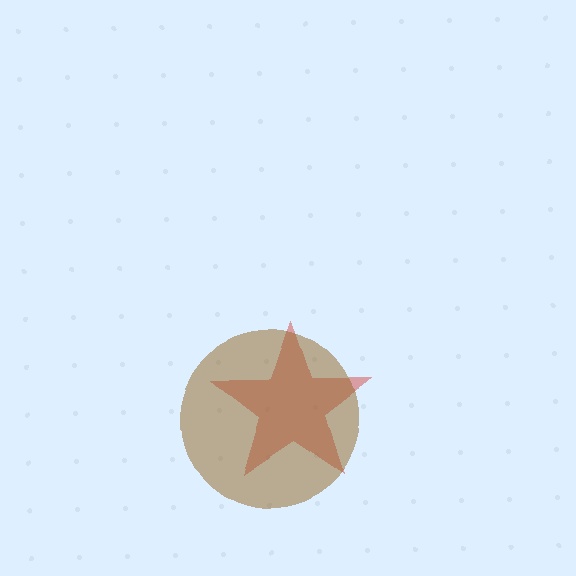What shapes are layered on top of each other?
The layered shapes are: a red star, a brown circle.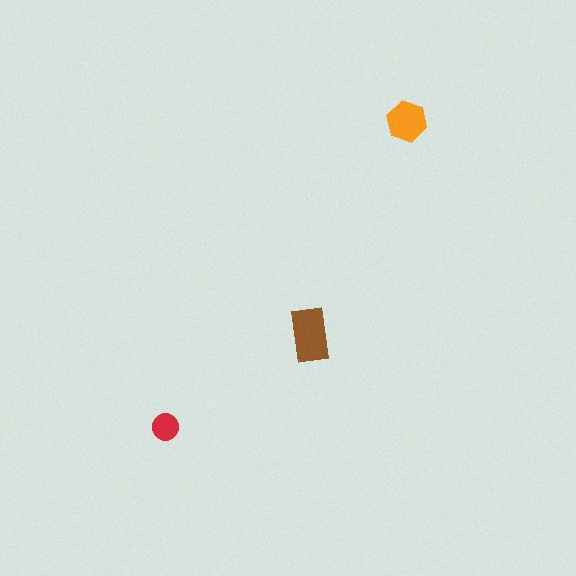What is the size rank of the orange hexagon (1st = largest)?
2nd.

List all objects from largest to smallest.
The brown rectangle, the orange hexagon, the red circle.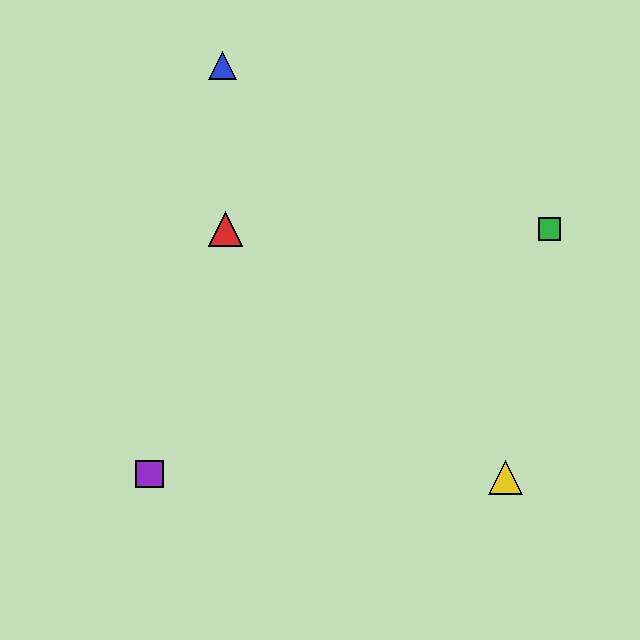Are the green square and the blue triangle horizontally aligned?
No, the green square is at y≈229 and the blue triangle is at y≈66.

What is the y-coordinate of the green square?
The green square is at y≈229.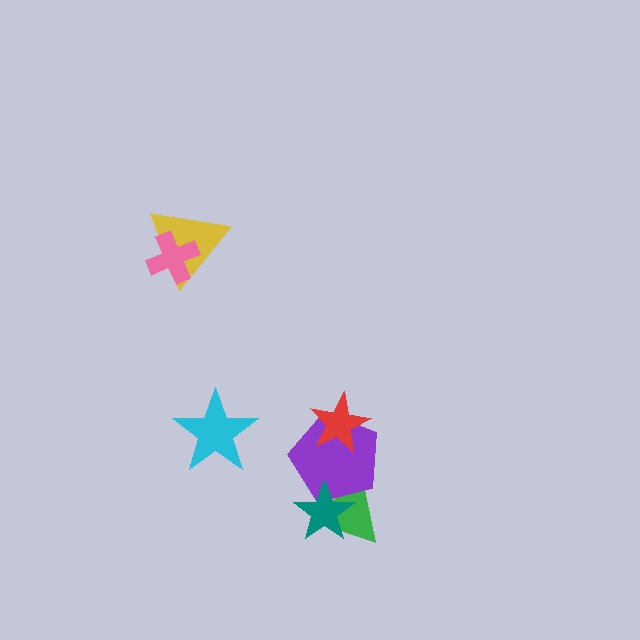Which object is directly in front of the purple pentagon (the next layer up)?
The teal star is directly in front of the purple pentagon.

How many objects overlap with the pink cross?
1 object overlaps with the pink cross.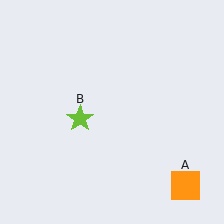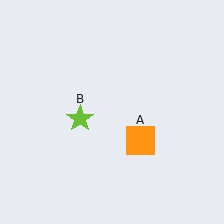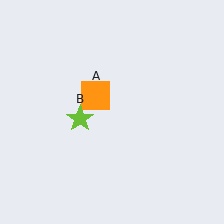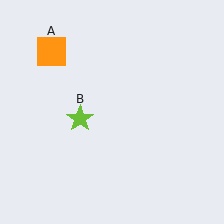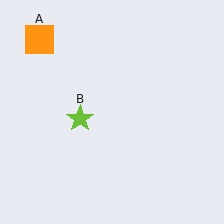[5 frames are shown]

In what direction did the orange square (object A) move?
The orange square (object A) moved up and to the left.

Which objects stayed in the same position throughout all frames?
Lime star (object B) remained stationary.